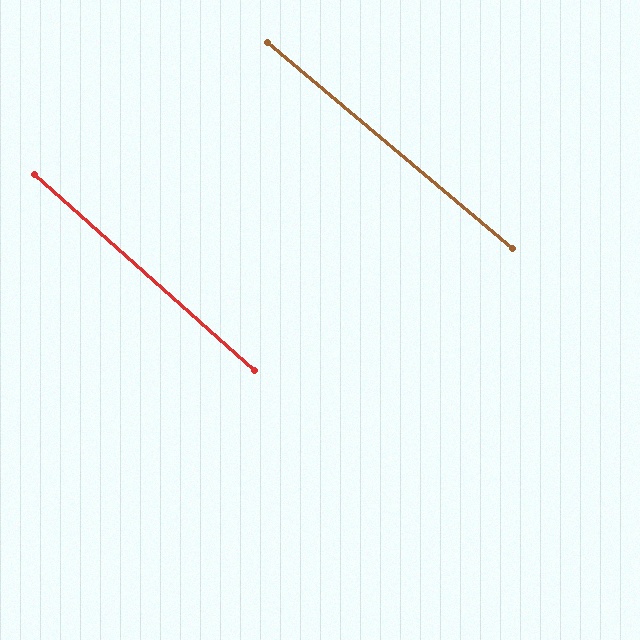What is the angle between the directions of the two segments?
Approximately 2 degrees.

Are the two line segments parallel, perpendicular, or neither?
Parallel — their directions differ by only 1.7°.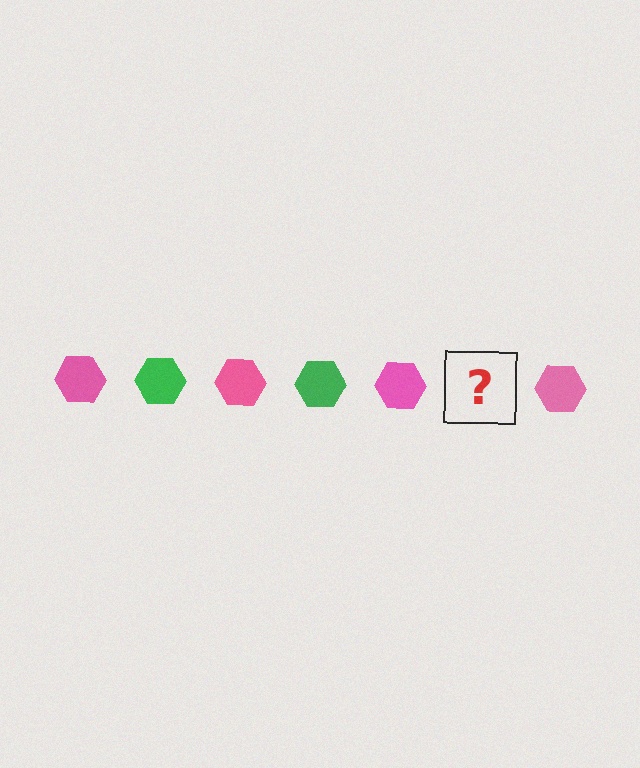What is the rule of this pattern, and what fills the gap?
The rule is that the pattern cycles through pink, green hexagons. The gap should be filled with a green hexagon.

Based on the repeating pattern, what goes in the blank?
The blank should be a green hexagon.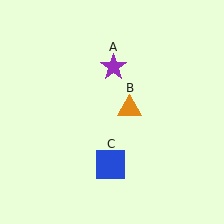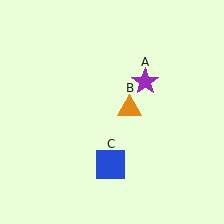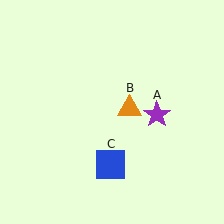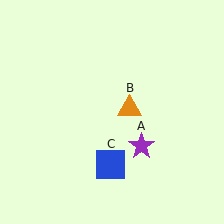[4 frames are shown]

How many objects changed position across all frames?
1 object changed position: purple star (object A).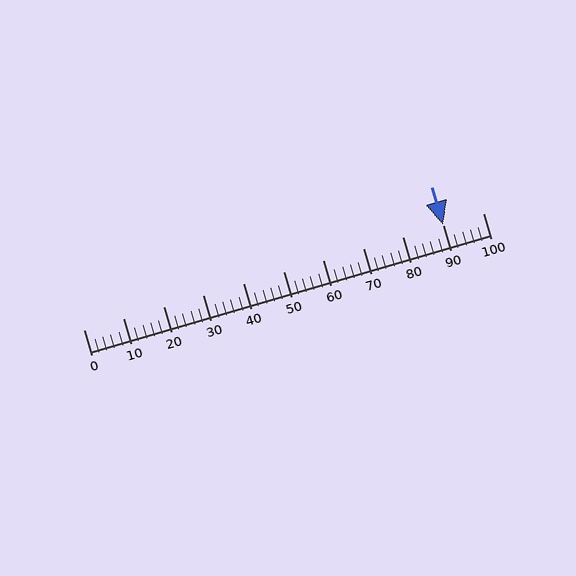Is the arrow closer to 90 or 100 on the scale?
The arrow is closer to 90.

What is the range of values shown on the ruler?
The ruler shows values from 0 to 100.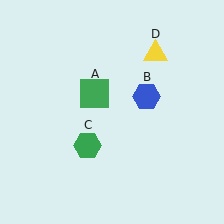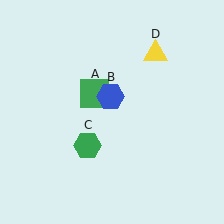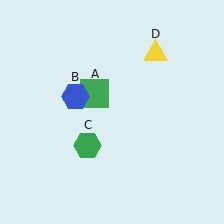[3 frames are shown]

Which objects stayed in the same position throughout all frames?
Green square (object A) and green hexagon (object C) and yellow triangle (object D) remained stationary.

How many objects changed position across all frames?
1 object changed position: blue hexagon (object B).